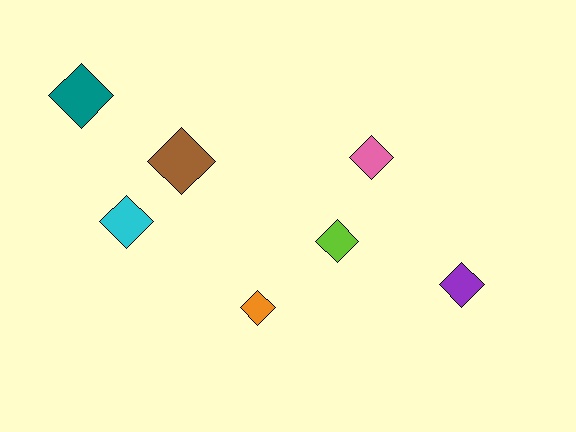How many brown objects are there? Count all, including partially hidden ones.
There is 1 brown object.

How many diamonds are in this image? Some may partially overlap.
There are 7 diamonds.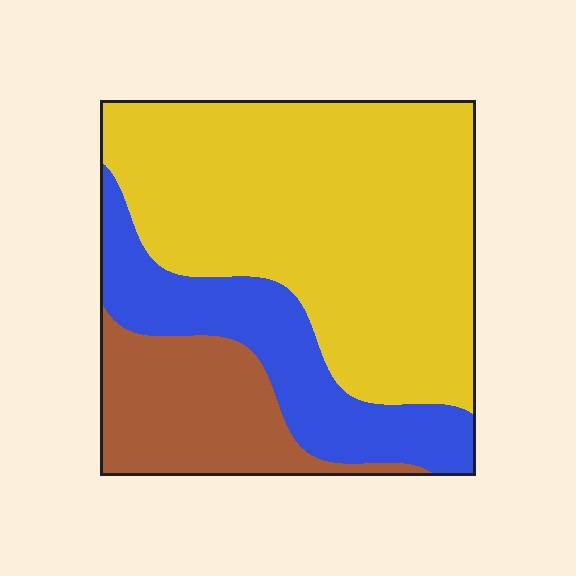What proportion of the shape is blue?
Blue takes up about one fifth (1/5) of the shape.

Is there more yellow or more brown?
Yellow.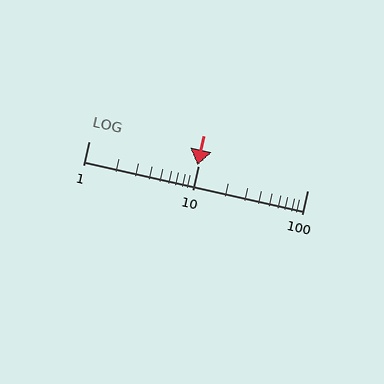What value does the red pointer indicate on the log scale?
The pointer indicates approximately 9.9.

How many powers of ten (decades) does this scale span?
The scale spans 2 decades, from 1 to 100.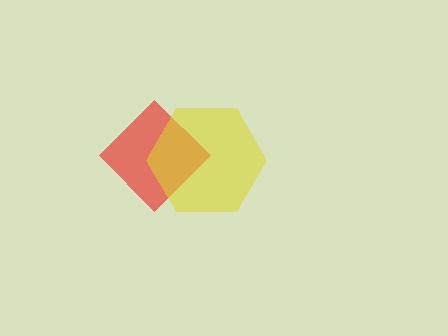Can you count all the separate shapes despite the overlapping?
Yes, there are 2 separate shapes.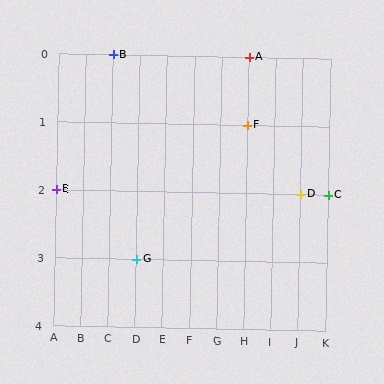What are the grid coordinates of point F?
Point F is at grid coordinates (H, 1).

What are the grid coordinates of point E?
Point E is at grid coordinates (A, 2).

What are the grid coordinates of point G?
Point G is at grid coordinates (D, 3).